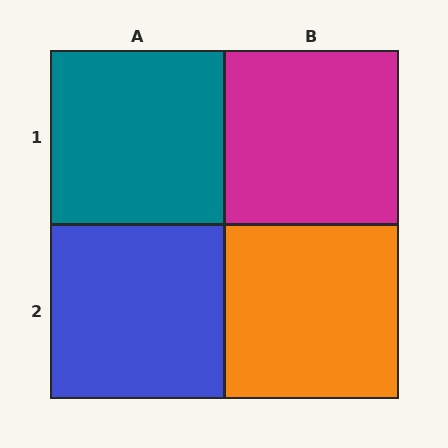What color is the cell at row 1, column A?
Teal.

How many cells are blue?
1 cell is blue.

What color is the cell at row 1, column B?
Magenta.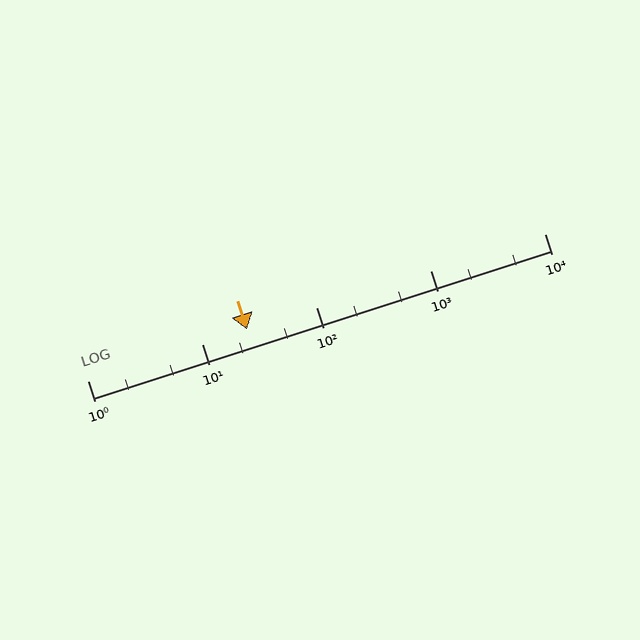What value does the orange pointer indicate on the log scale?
The pointer indicates approximately 25.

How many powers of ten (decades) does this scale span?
The scale spans 4 decades, from 1 to 10000.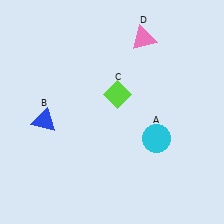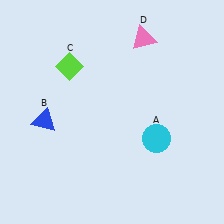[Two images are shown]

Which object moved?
The lime diamond (C) moved left.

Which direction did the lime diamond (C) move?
The lime diamond (C) moved left.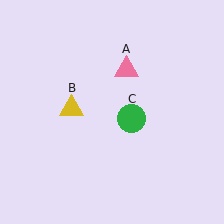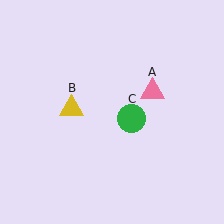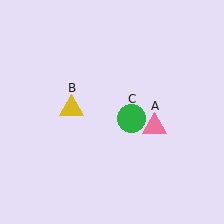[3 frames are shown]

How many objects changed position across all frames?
1 object changed position: pink triangle (object A).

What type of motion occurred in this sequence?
The pink triangle (object A) rotated clockwise around the center of the scene.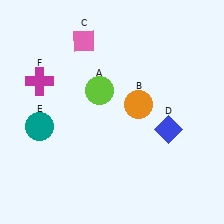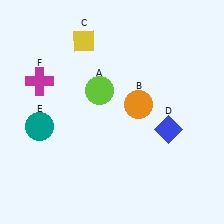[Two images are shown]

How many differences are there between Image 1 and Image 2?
There is 1 difference between the two images.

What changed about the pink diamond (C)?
In Image 1, C is pink. In Image 2, it changed to yellow.